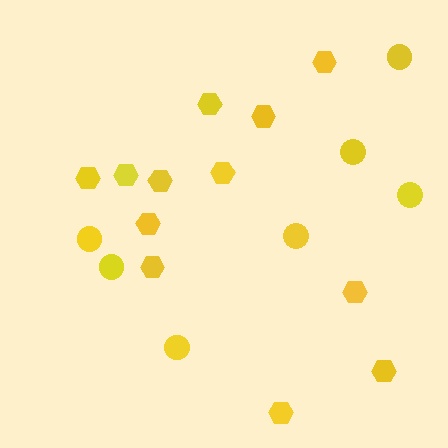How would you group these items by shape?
There are 2 groups: one group of circles (7) and one group of hexagons (12).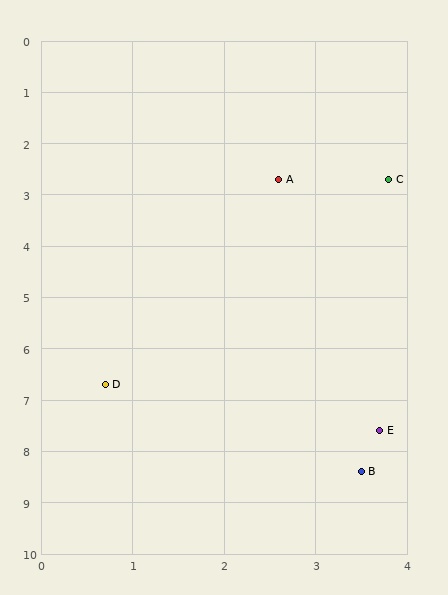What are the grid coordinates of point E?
Point E is at approximately (3.7, 7.6).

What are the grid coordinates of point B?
Point B is at approximately (3.5, 8.4).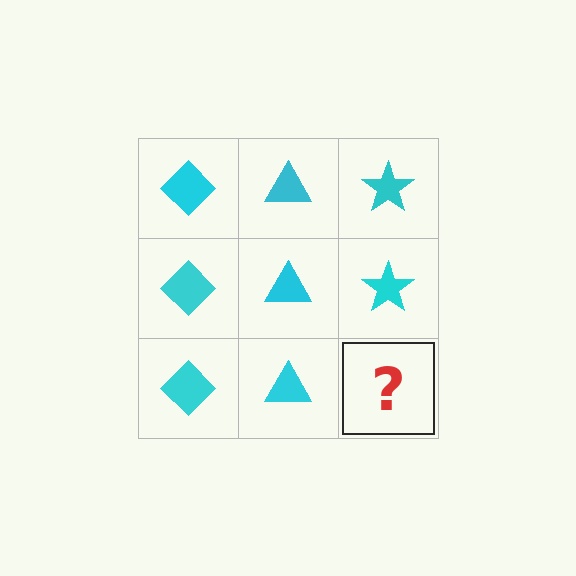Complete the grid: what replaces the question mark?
The question mark should be replaced with a cyan star.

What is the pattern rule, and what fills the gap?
The rule is that each column has a consistent shape. The gap should be filled with a cyan star.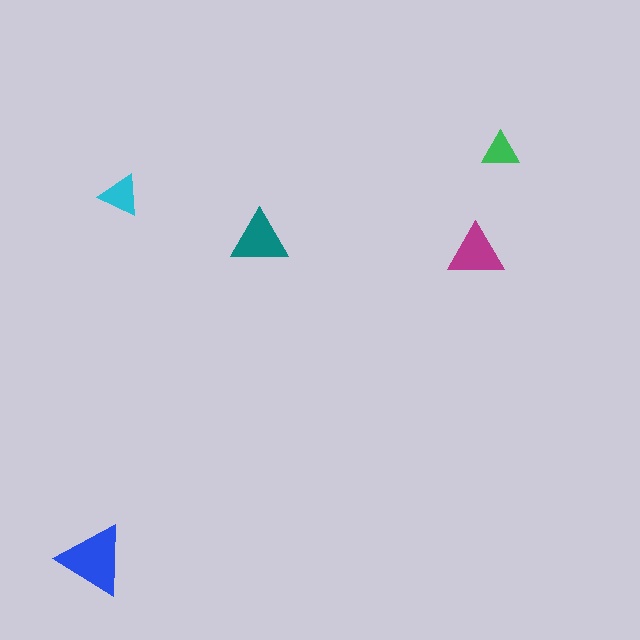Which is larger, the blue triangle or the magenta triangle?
The blue one.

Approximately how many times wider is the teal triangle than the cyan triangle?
About 1.5 times wider.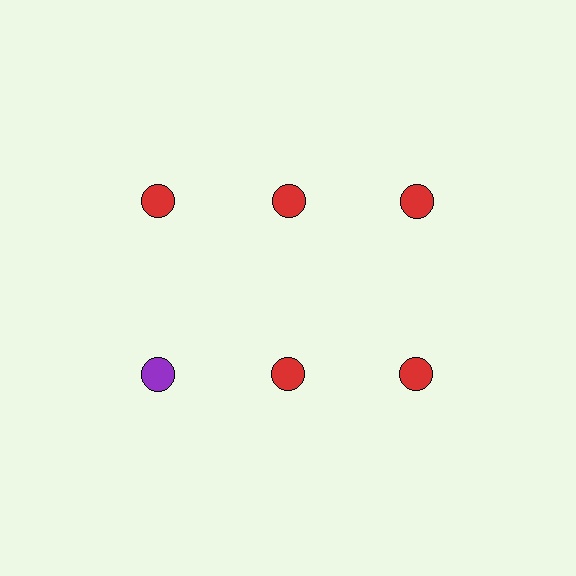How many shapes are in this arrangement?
There are 6 shapes arranged in a grid pattern.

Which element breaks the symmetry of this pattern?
The purple circle in the second row, leftmost column breaks the symmetry. All other shapes are red circles.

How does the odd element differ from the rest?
It has a different color: purple instead of red.